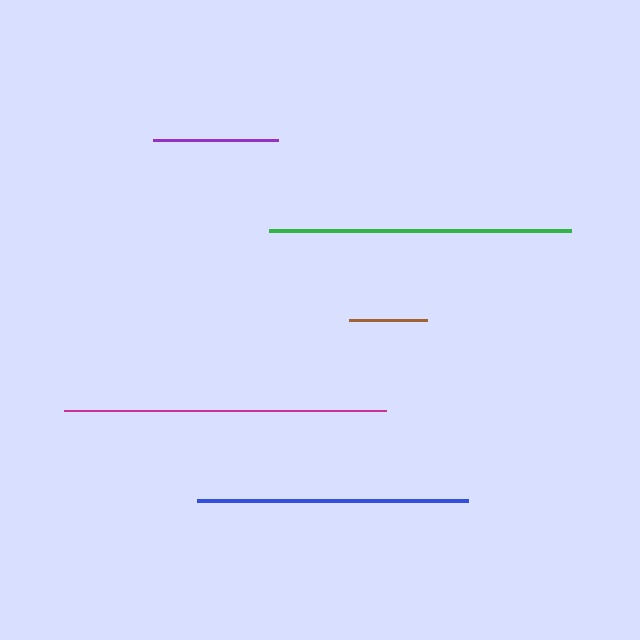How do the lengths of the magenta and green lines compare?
The magenta and green lines are approximately the same length.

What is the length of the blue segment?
The blue segment is approximately 271 pixels long.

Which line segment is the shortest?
The brown line is the shortest at approximately 78 pixels.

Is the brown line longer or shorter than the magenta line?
The magenta line is longer than the brown line.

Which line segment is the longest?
The magenta line is the longest at approximately 322 pixels.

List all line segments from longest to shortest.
From longest to shortest: magenta, green, blue, purple, brown.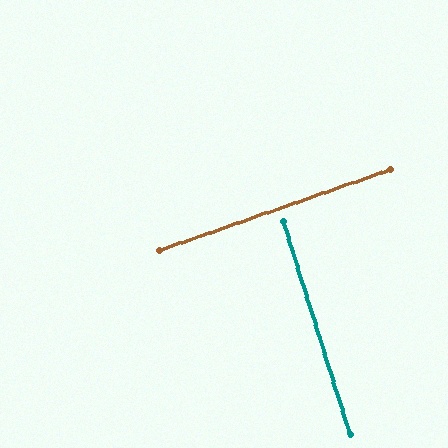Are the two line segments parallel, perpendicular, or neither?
Perpendicular — they meet at approximately 88°.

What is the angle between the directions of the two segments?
Approximately 88 degrees.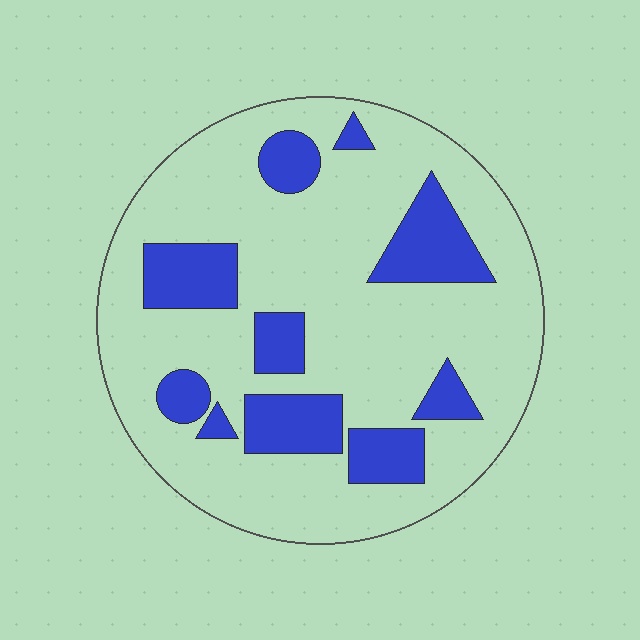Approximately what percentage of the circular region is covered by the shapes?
Approximately 25%.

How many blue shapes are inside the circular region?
10.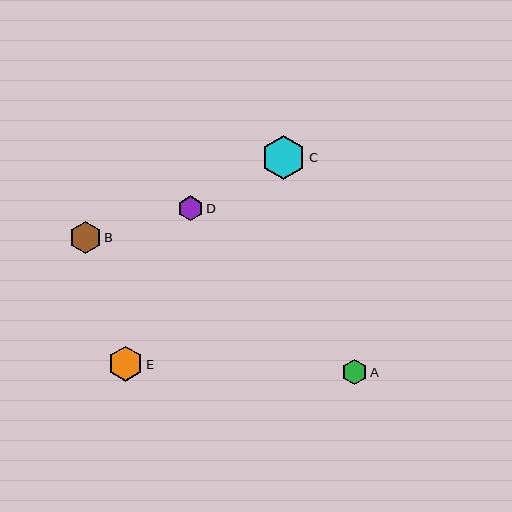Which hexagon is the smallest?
Hexagon A is the smallest with a size of approximately 25 pixels.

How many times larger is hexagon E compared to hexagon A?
Hexagon E is approximately 1.4 times the size of hexagon A.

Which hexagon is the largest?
Hexagon C is the largest with a size of approximately 44 pixels.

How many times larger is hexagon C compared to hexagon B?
Hexagon C is approximately 1.4 times the size of hexagon B.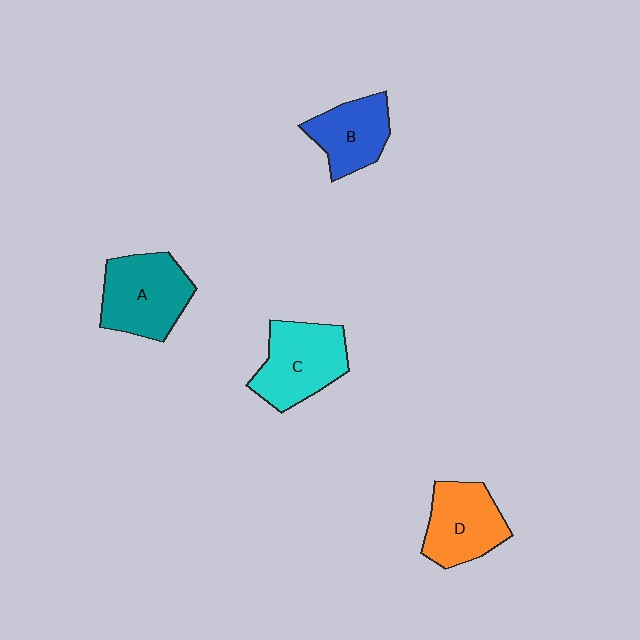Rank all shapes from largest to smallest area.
From largest to smallest: A (teal), C (cyan), D (orange), B (blue).